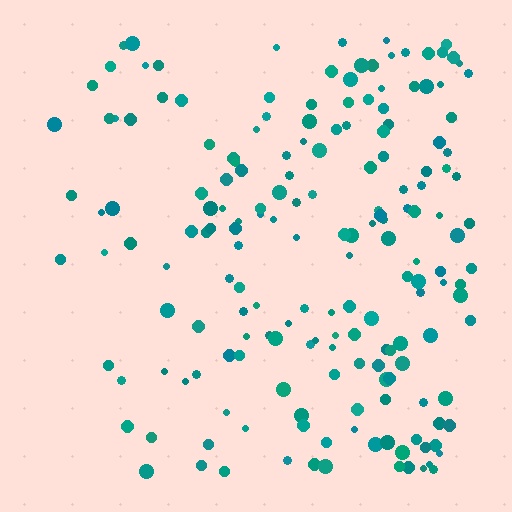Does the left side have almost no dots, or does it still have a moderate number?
Still a moderate number, just noticeably fewer than the right.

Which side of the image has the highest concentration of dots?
The right.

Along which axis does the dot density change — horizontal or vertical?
Horizontal.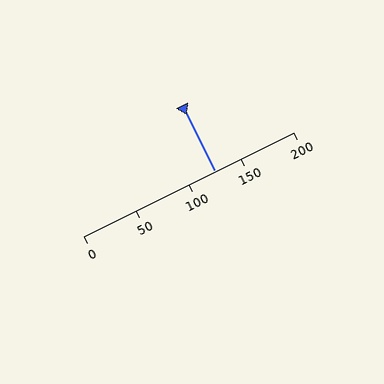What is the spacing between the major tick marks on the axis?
The major ticks are spaced 50 apart.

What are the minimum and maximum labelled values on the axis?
The axis runs from 0 to 200.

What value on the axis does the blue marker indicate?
The marker indicates approximately 125.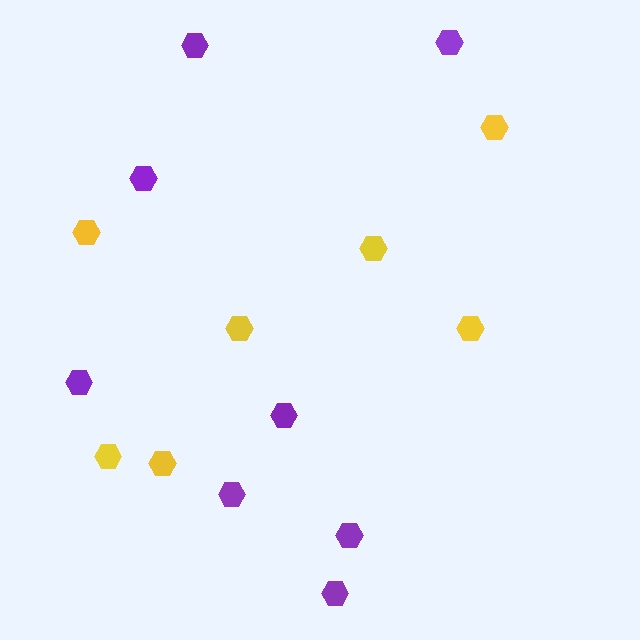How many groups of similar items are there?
There are 2 groups: one group of yellow hexagons (7) and one group of purple hexagons (8).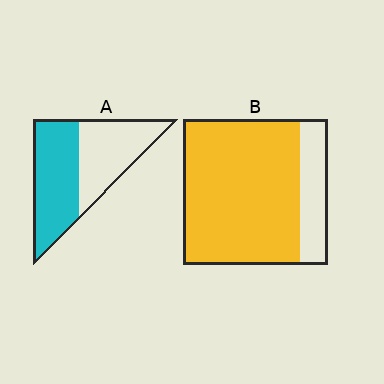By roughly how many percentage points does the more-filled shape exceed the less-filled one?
By roughly 25 percentage points (B over A).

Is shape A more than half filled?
Roughly half.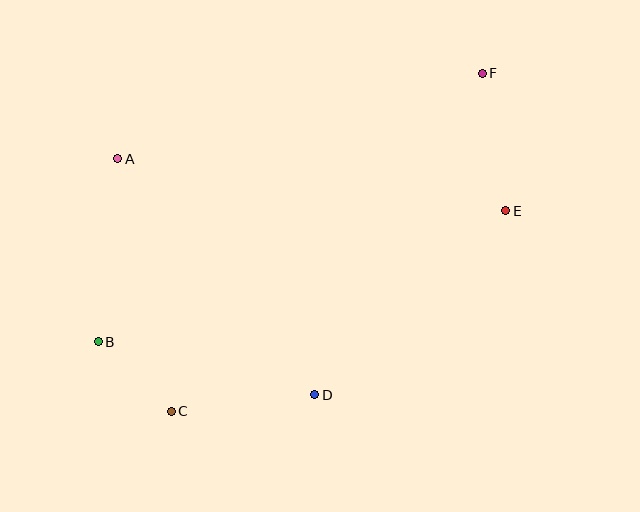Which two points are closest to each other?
Points B and C are closest to each other.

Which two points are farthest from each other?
Points B and F are farthest from each other.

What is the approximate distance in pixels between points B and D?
The distance between B and D is approximately 223 pixels.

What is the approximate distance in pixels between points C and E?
The distance between C and E is approximately 390 pixels.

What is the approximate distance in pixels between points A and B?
The distance between A and B is approximately 184 pixels.